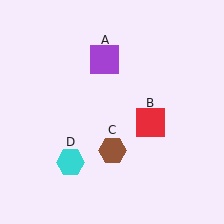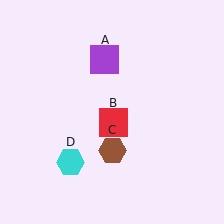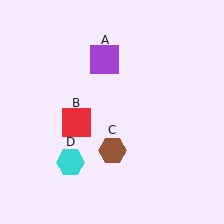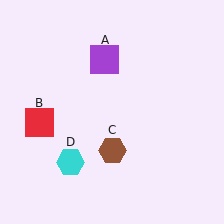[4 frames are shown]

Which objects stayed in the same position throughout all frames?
Purple square (object A) and brown hexagon (object C) and cyan hexagon (object D) remained stationary.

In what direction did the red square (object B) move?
The red square (object B) moved left.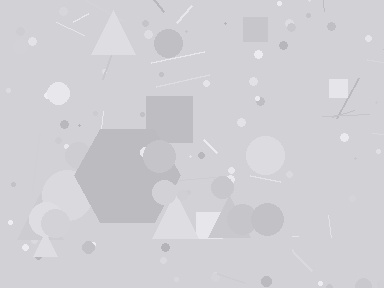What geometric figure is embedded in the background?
A hexagon is embedded in the background.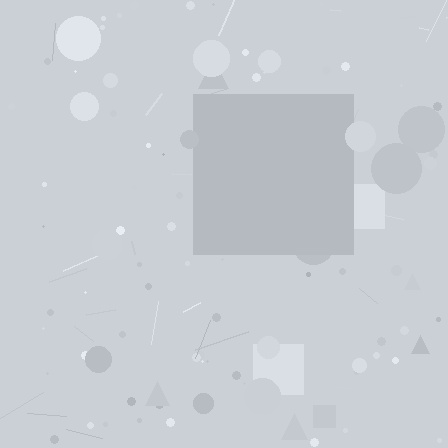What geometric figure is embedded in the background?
A square is embedded in the background.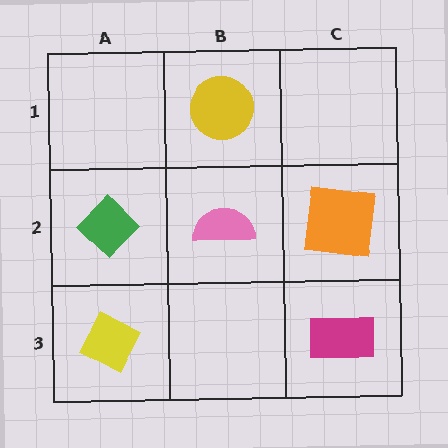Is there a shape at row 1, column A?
No, that cell is empty.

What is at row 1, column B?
A yellow circle.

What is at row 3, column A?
A yellow diamond.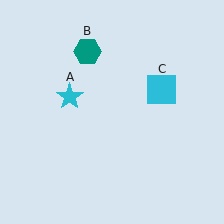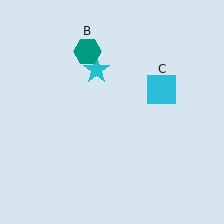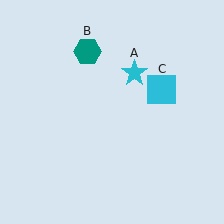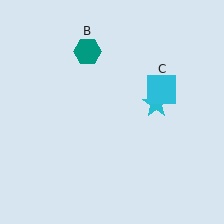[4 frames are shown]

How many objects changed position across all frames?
1 object changed position: cyan star (object A).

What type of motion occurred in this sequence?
The cyan star (object A) rotated clockwise around the center of the scene.